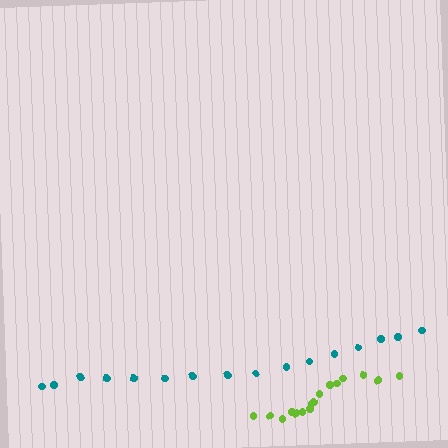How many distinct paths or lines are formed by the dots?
There are 2 distinct paths.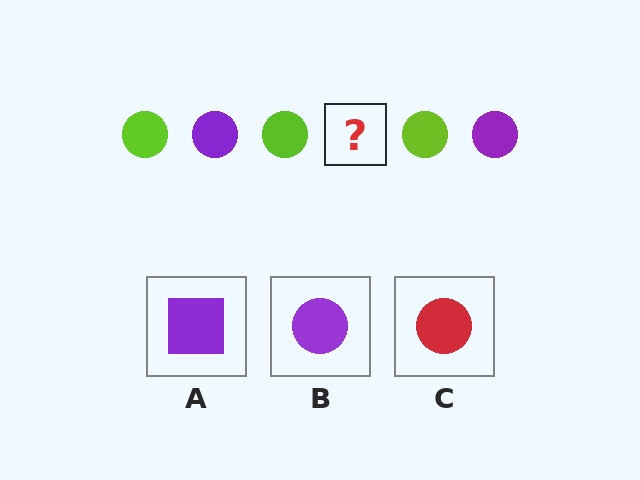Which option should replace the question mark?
Option B.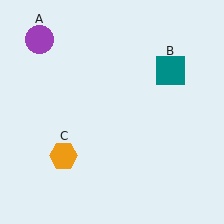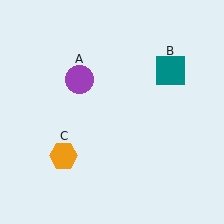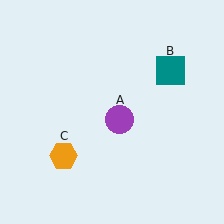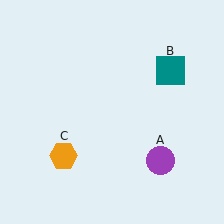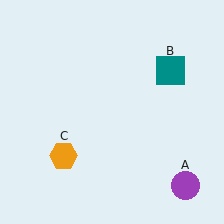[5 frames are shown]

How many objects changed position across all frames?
1 object changed position: purple circle (object A).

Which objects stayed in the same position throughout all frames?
Teal square (object B) and orange hexagon (object C) remained stationary.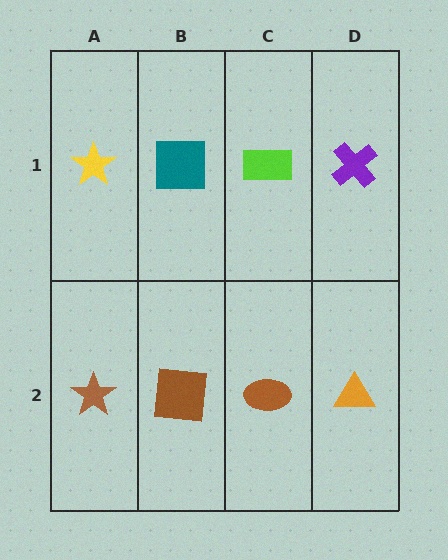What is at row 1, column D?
A purple cross.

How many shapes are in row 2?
4 shapes.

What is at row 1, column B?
A teal square.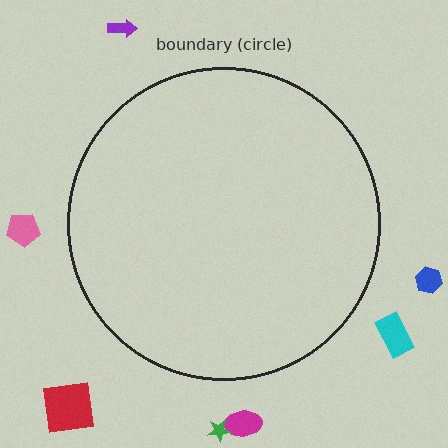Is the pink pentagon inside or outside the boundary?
Outside.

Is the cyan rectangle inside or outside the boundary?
Outside.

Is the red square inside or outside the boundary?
Outside.